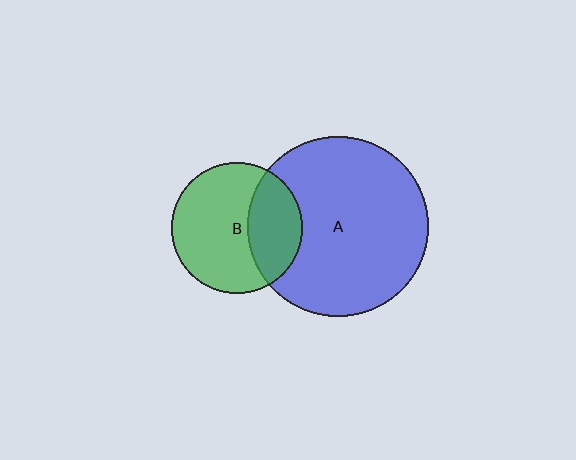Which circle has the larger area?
Circle A (blue).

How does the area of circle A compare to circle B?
Approximately 1.9 times.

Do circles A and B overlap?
Yes.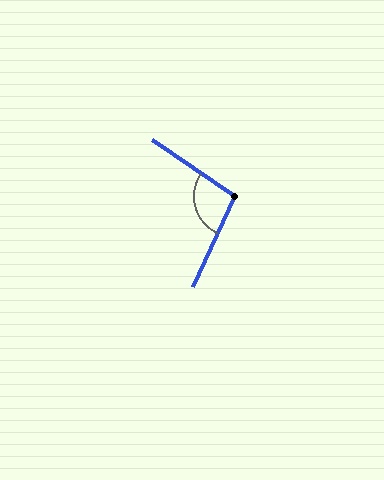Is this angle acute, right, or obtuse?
It is obtuse.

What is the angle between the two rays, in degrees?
Approximately 99 degrees.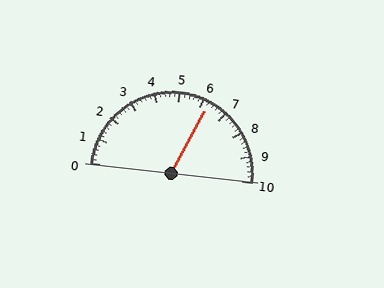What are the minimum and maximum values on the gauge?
The gauge ranges from 0 to 10.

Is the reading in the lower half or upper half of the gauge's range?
The reading is in the upper half of the range (0 to 10).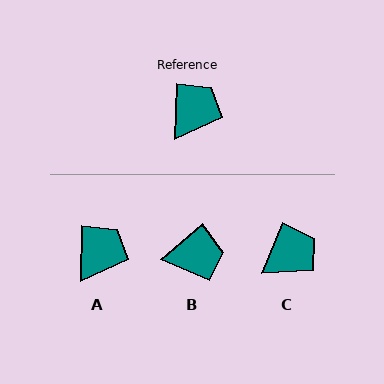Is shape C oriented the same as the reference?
No, it is off by about 21 degrees.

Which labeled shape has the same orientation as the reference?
A.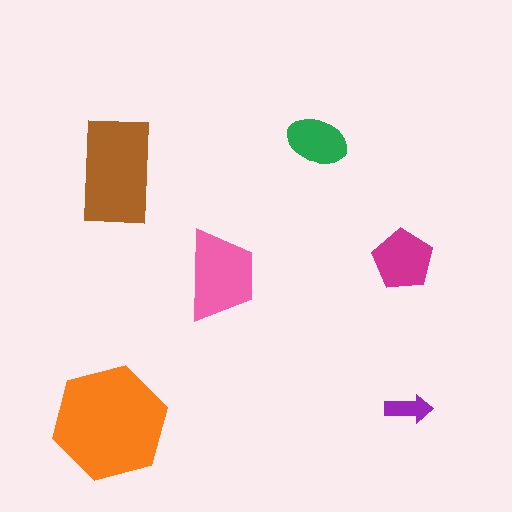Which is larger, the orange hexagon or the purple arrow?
The orange hexagon.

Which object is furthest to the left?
The orange hexagon is leftmost.